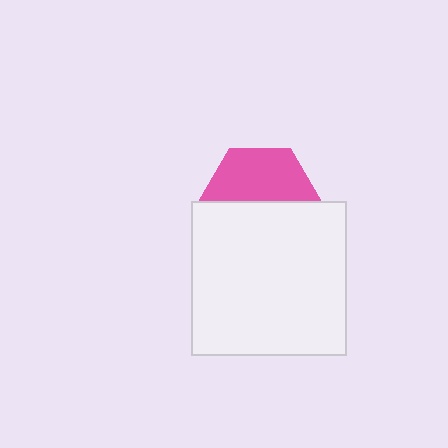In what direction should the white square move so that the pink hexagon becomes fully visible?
The white square should move down. That is the shortest direction to clear the overlap and leave the pink hexagon fully visible.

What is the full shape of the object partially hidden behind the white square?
The partially hidden object is a pink hexagon.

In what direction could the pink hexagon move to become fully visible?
The pink hexagon could move up. That would shift it out from behind the white square entirely.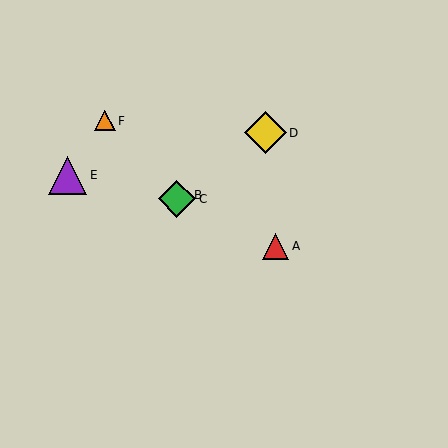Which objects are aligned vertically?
Objects B, C are aligned vertically.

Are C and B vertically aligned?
Yes, both are at x≈177.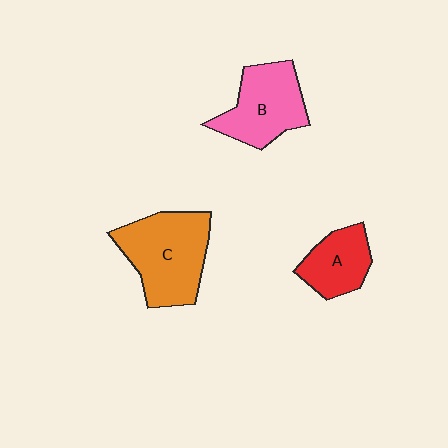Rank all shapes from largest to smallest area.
From largest to smallest: C (orange), B (pink), A (red).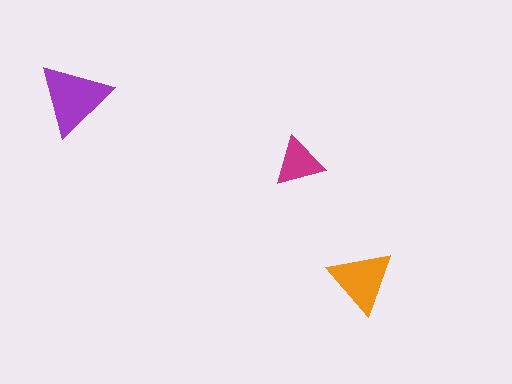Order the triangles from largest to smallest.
the purple one, the orange one, the magenta one.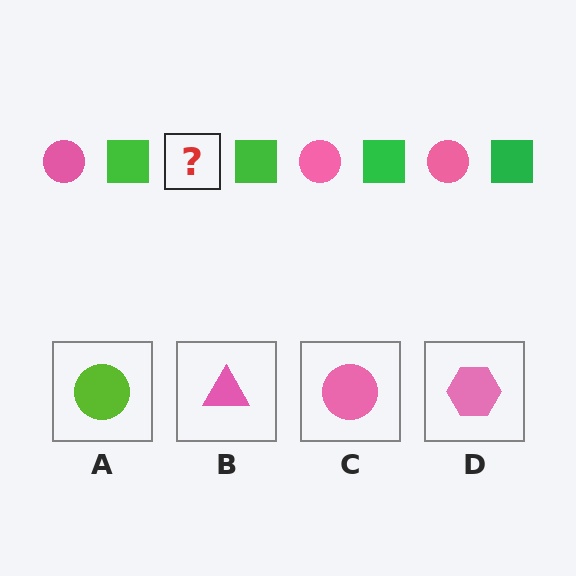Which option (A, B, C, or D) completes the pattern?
C.